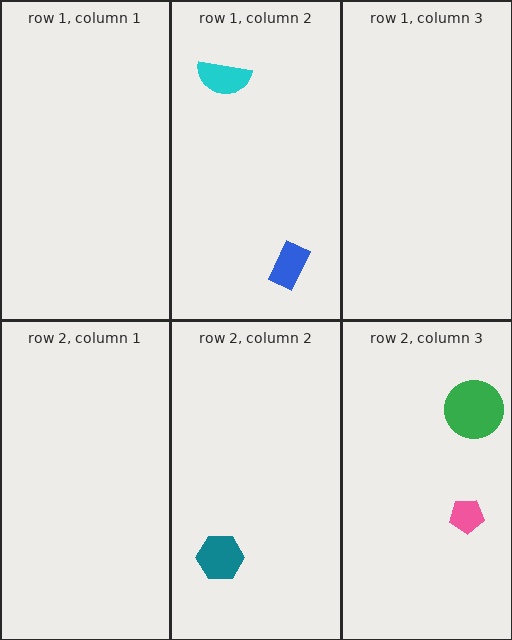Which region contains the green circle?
The row 2, column 3 region.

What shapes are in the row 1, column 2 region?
The blue rectangle, the cyan semicircle.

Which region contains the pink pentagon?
The row 2, column 3 region.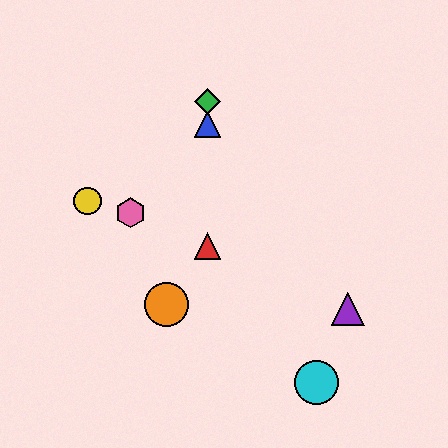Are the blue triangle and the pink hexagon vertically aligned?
No, the blue triangle is at x≈207 and the pink hexagon is at x≈131.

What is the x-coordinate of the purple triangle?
The purple triangle is at x≈348.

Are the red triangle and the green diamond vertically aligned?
Yes, both are at x≈207.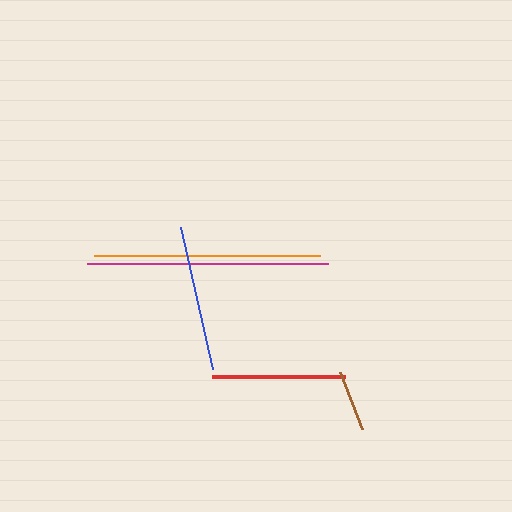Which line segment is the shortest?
The brown line is the shortest at approximately 60 pixels.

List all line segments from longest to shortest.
From longest to shortest: magenta, orange, blue, red, brown.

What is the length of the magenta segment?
The magenta segment is approximately 241 pixels long.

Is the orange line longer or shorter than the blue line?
The orange line is longer than the blue line.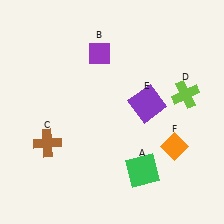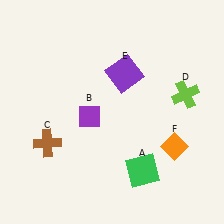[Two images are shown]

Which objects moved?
The objects that moved are: the purple diamond (B), the purple square (E).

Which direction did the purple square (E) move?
The purple square (E) moved up.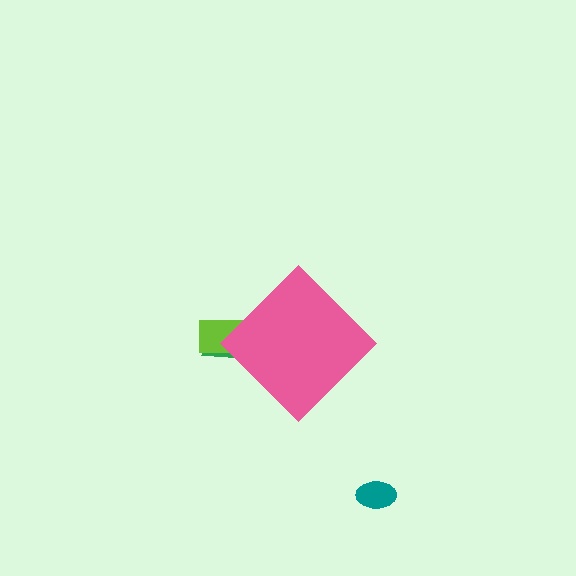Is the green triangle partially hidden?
Yes, the green triangle is partially hidden behind the pink diamond.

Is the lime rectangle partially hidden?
Yes, the lime rectangle is partially hidden behind the pink diamond.